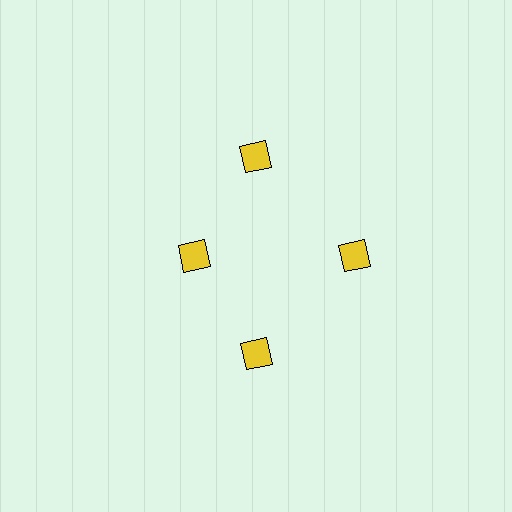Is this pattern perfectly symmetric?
No. The 4 yellow diamonds are arranged in a ring, but one element near the 9 o'clock position is pulled inward toward the center, breaking the 4-fold rotational symmetry.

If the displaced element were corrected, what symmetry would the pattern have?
It would have 4-fold rotational symmetry — the pattern would map onto itself every 90 degrees.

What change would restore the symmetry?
The symmetry would be restored by moving it outward, back onto the ring so that all 4 diamonds sit at equal angles and equal distance from the center.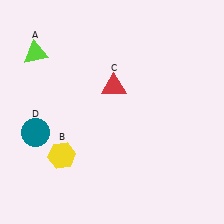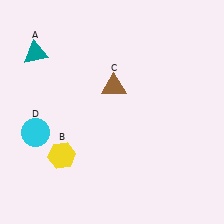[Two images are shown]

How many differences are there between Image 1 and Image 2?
There are 3 differences between the two images.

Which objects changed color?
A changed from lime to teal. C changed from red to brown. D changed from teal to cyan.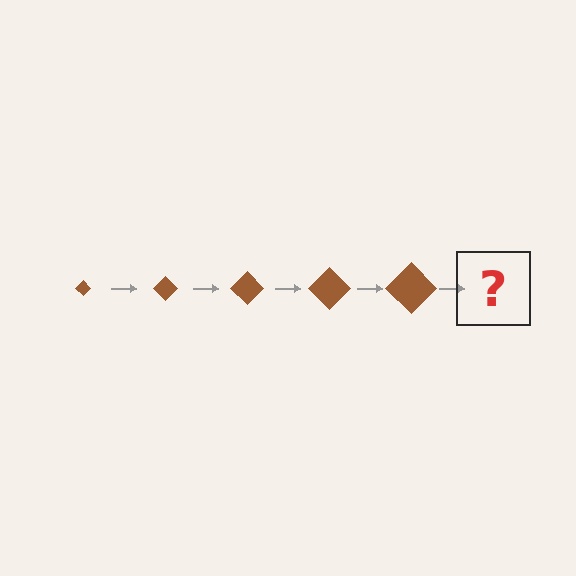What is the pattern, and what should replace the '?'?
The pattern is that the diamond gets progressively larger each step. The '?' should be a brown diamond, larger than the previous one.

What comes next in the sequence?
The next element should be a brown diamond, larger than the previous one.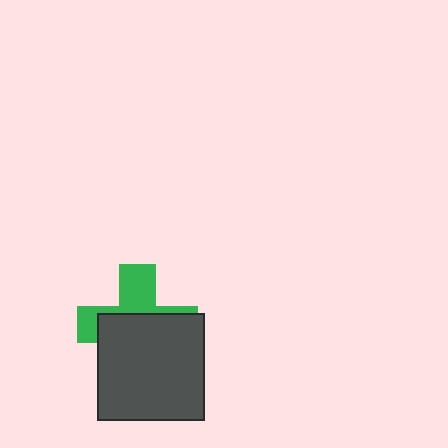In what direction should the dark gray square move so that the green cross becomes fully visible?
The dark gray square should move down. That is the shortest direction to clear the overlap and leave the green cross fully visible.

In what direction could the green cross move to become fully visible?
The green cross could move up. That would shift it out from behind the dark gray square entirely.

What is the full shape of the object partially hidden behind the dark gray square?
The partially hidden object is a green cross.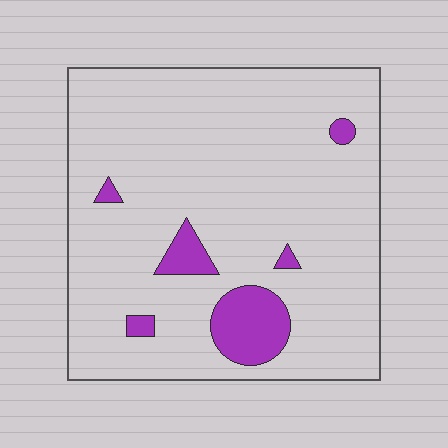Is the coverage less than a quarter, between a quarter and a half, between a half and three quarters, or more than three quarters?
Less than a quarter.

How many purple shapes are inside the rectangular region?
6.